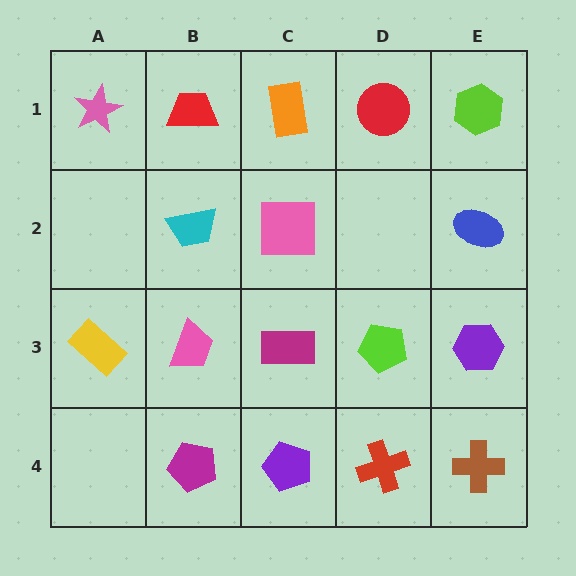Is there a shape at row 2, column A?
No, that cell is empty.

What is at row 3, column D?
A lime pentagon.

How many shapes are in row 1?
5 shapes.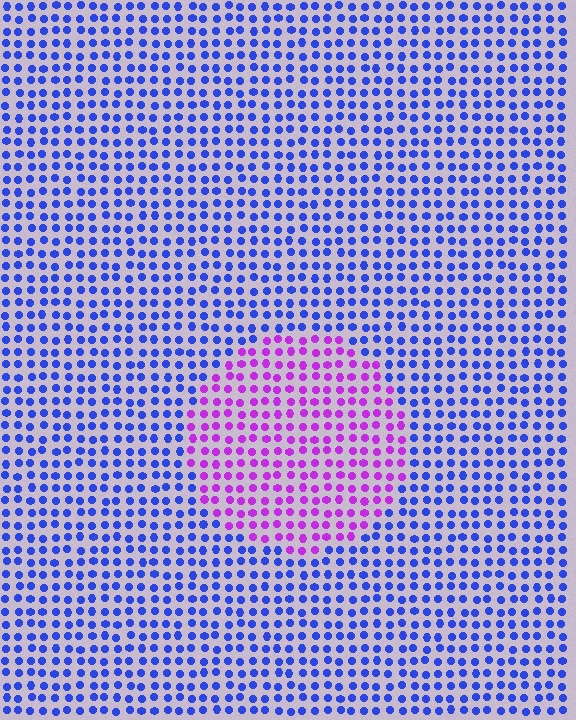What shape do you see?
I see a circle.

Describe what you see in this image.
The image is filled with small blue elements in a uniform arrangement. A circle-shaped region is visible where the elements are tinted to a slightly different hue, forming a subtle color boundary.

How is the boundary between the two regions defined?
The boundary is defined purely by a slight shift in hue (about 59 degrees). Spacing, size, and orientation are identical on both sides.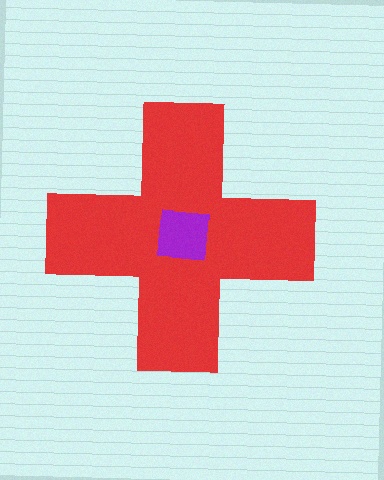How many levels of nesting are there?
2.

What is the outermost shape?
The red cross.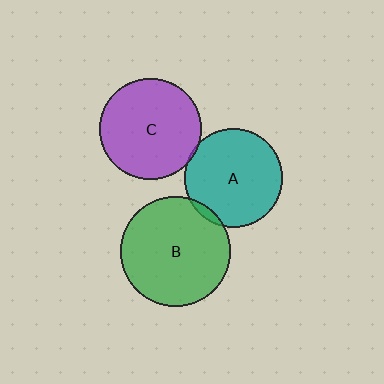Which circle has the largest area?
Circle B (green).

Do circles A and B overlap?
Yes.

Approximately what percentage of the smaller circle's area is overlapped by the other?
Approximately 5%.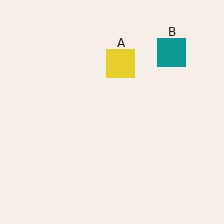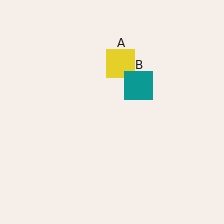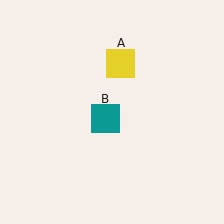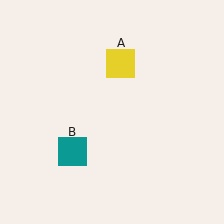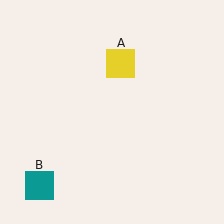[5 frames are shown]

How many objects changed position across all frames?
1 object changed position: teal square (object B).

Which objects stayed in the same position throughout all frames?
Yellow square (object A) remained stationary.